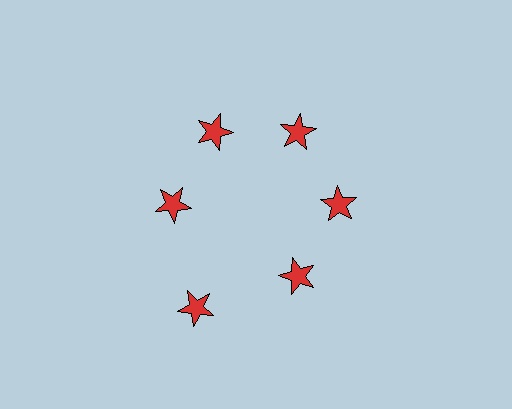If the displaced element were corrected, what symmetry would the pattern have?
It would have 6-fold rotational symmetry — the pattern would map onto itself every 60 degrees.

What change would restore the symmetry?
The symmetry would be restored by moving it inward, back onto the ring so that all 6 stars sit at equal angles and equal distance from the center.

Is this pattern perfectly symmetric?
No. The 6 red stars are arranged in a ring, but one element near the 7 o'clock position is pushed outward from the center, breaking the 6-fold rotational symmetry.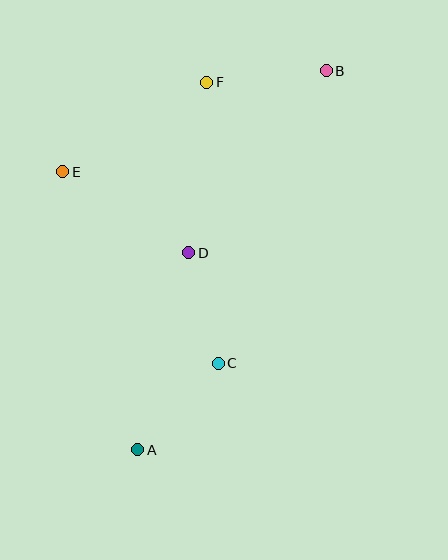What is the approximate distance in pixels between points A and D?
The distance between A and D is approximately 204 pixels.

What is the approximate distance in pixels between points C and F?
The distance between C and F is approximately 281 pixels.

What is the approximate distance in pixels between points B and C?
The distance between B and C is approximately 311 pixels.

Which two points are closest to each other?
Points C and D are closest to each other.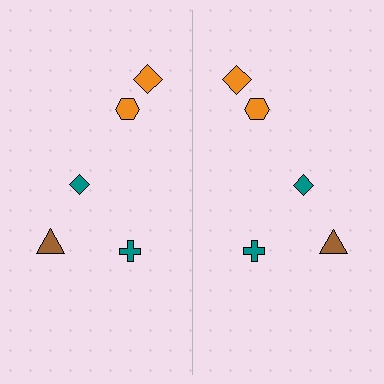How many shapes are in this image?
There are 10 shapes in this image.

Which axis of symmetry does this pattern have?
The pattern has a vertical axis of symmetry running through the center of the image.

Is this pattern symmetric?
Yes, this pattern has bilateral (reflection) symmetry.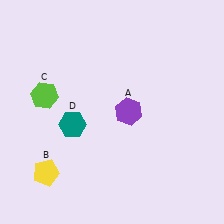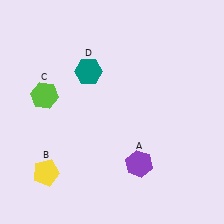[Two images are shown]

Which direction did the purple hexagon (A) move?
The purple hexagon (A) moved down.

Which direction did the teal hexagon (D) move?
The teal hexagon (D) moved up.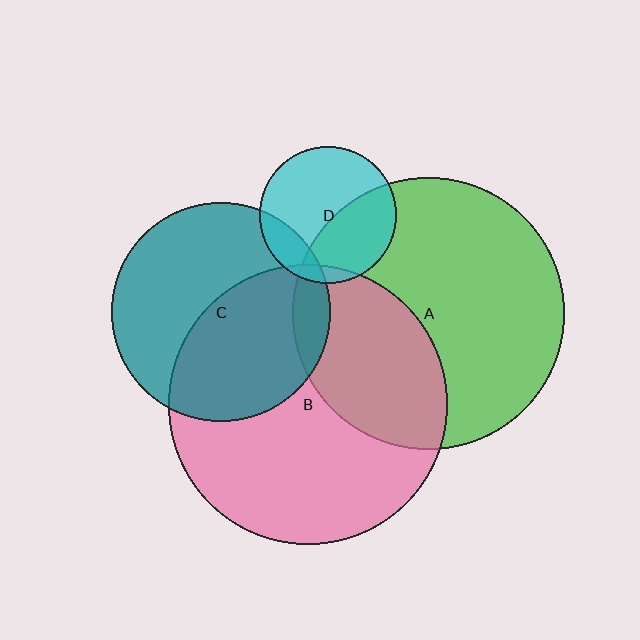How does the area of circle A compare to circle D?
Approximately 3.9 times.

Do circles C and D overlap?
Yes.